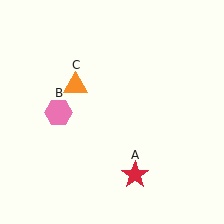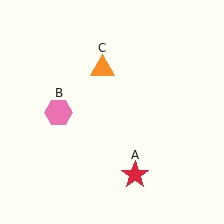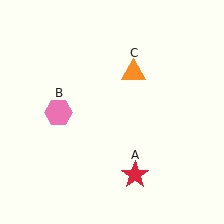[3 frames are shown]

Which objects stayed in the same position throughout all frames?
Red star (object A) and pink hexagon (object B) remained stationary.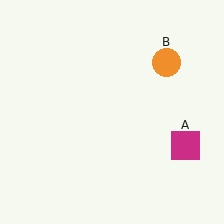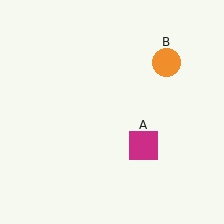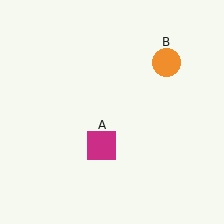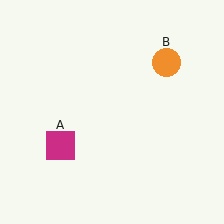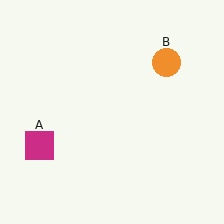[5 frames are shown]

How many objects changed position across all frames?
1 object changed position: magenta square (object A).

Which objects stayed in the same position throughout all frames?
Orange circle (object B) remained stationary.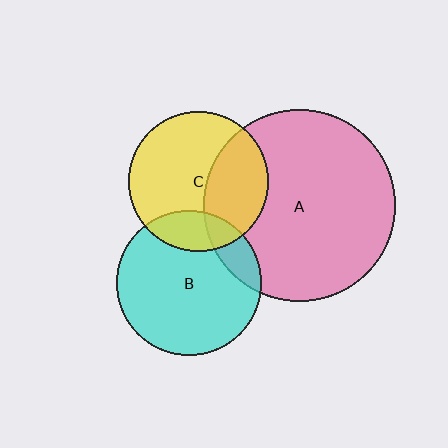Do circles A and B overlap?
Yes.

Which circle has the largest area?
Circle A (pink).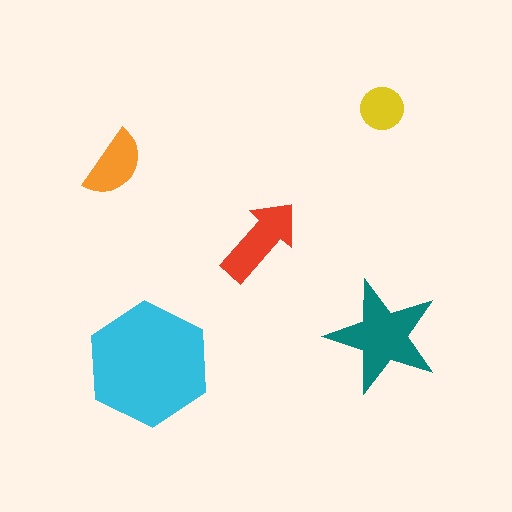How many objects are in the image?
There are 5 objects in the image.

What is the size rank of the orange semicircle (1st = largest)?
4th.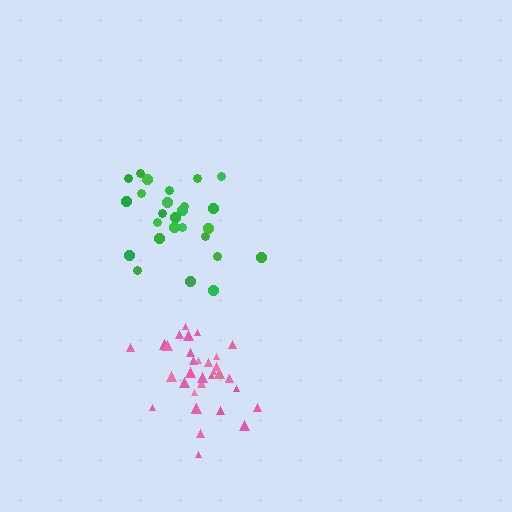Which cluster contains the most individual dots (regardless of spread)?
Pink (34).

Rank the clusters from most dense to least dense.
pink, green.